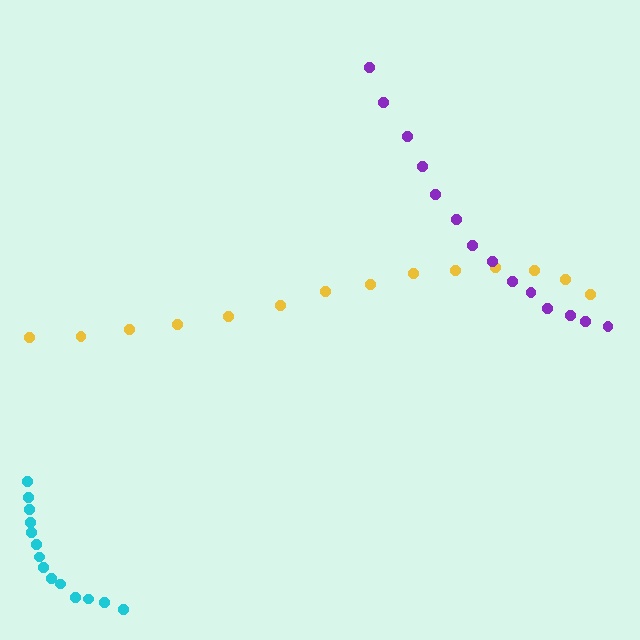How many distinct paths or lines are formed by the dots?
There are 3 distinct paths.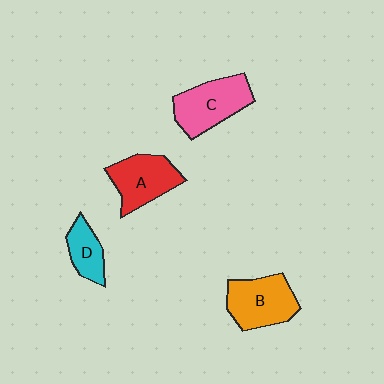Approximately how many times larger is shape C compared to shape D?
Approximately 1.8 times.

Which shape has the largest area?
Shape C (pink).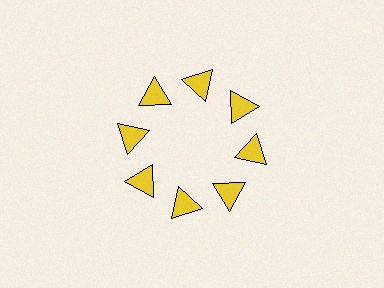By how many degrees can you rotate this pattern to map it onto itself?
The pattern maps onto itself every 45 degrees of rotation.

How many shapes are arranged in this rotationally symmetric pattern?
There are 8 shapes, arranged in 8 groups of 1.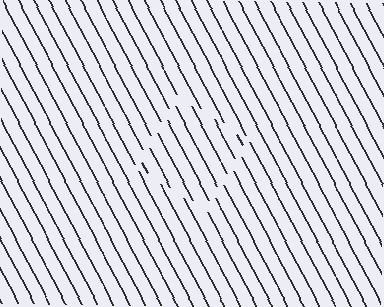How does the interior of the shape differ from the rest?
The interior of the shape contains the same grating, shifted by half a period — the contour is defined by the phase discontinuity where line-ends from the inner and outer gratings abut.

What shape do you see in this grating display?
An illusory square. The interior of the shape contains the same grating, shifted by half a period — the contour is defined by the phase discontinuity where line-ends from the inner and outer gratings abut.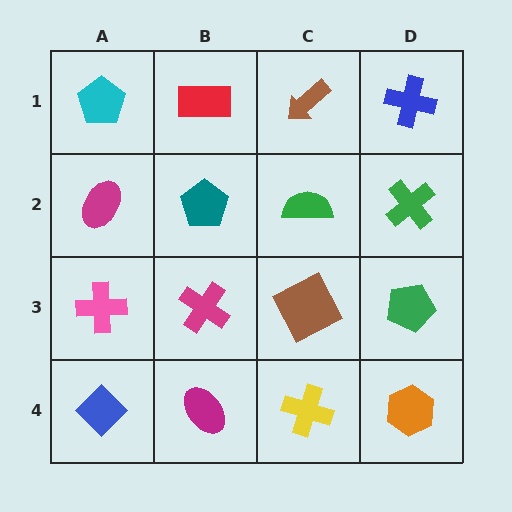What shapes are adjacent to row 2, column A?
A cyan pentagon (row 1, column A), a pink cross (row 3, column A), a teal pentagon (row 2, column B).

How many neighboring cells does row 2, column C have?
4.